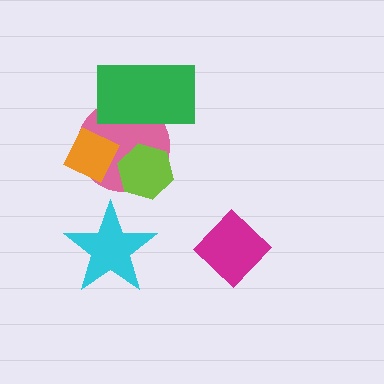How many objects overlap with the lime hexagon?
1 object overlaps with the lime hexagon.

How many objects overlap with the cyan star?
0 objects overlap with the cyan star.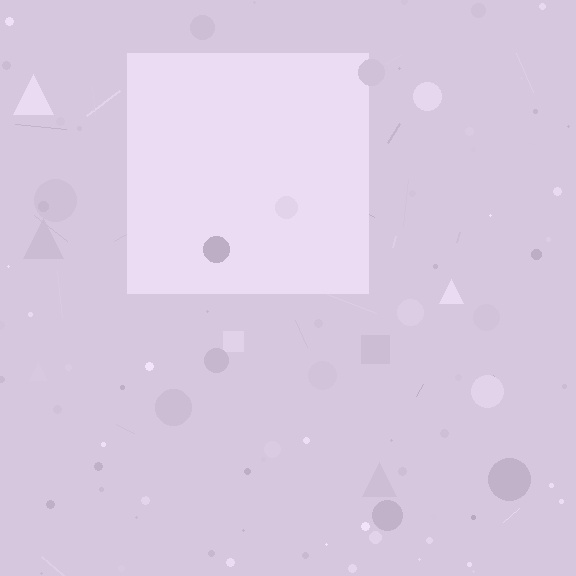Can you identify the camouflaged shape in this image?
The camouflaged shape is a square.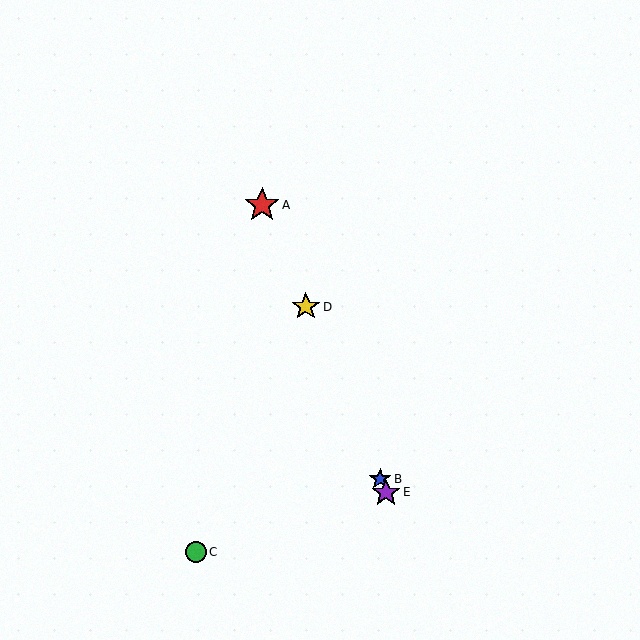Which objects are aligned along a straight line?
Objects A, B, D, E are aligned along a straight line.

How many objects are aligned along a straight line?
4 objects (A, B, D, E) are aligned along a straight line.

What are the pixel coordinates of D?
Object D is at (306, 307).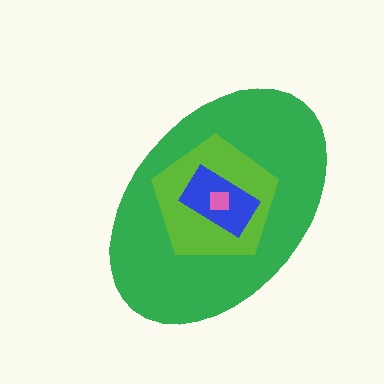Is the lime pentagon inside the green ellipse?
Yes.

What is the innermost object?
The pink square.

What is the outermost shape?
The green ellipse.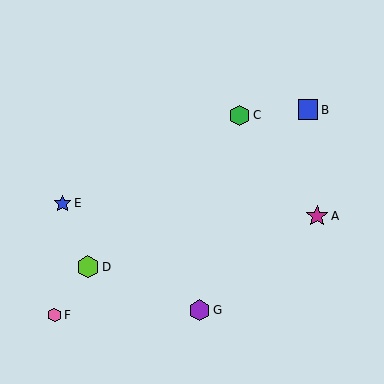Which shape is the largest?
The lime hexagon (labeled D) is the largest.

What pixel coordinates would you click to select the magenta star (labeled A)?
Click at (317, 216) to select the magenta star A.